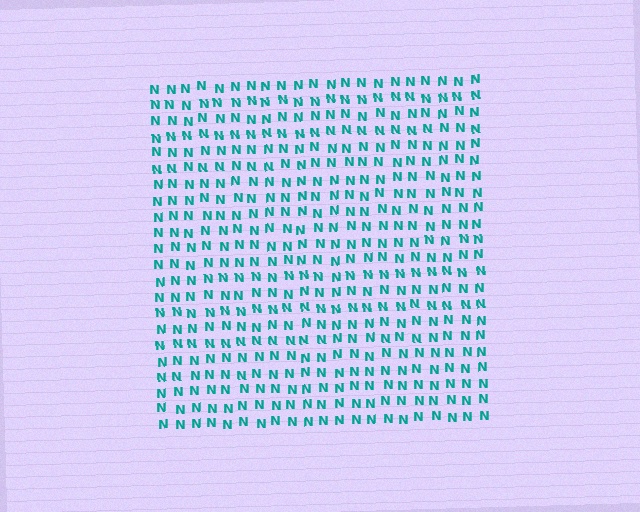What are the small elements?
The small elements are letter N's.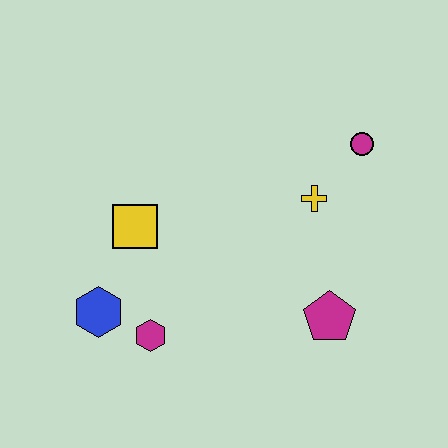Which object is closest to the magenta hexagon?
The blue hexagon is closest to the magenta hexagon.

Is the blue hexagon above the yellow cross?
No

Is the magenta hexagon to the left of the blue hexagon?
No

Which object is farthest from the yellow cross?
The blue hexagon is farthest from the yellow cross.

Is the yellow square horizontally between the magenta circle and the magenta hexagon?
No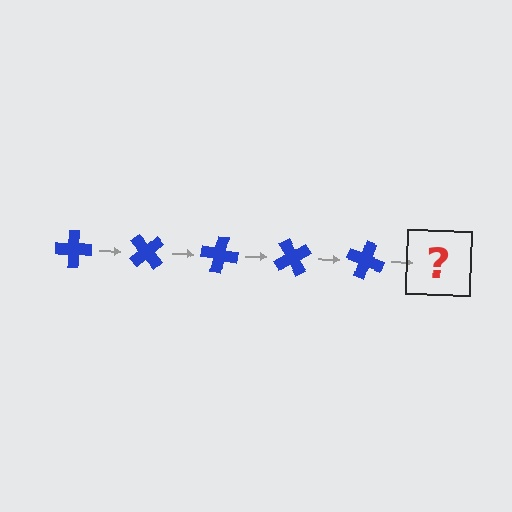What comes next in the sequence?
The next element should be a blue cross rotated 250 degrees.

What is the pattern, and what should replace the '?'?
The pattern is that the cross rotates 50 degrees each step. The '?' should be a blue cross rotated 250 degrees.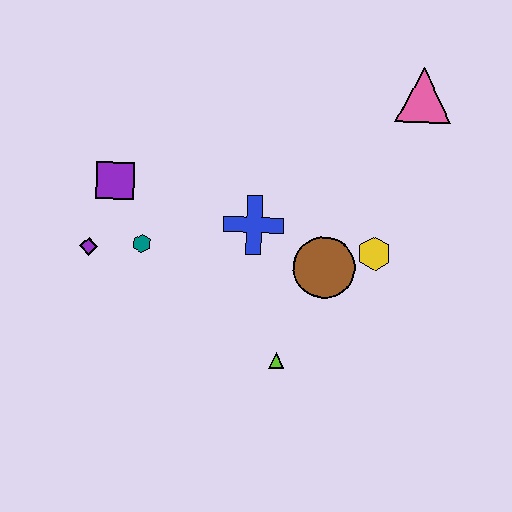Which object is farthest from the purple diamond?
The pink triangle is farthest from the purple diamond.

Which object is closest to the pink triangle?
The yellow hexagon is closest to the pink triangle.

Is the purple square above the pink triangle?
No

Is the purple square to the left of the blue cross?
Yes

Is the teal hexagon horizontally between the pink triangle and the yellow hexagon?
No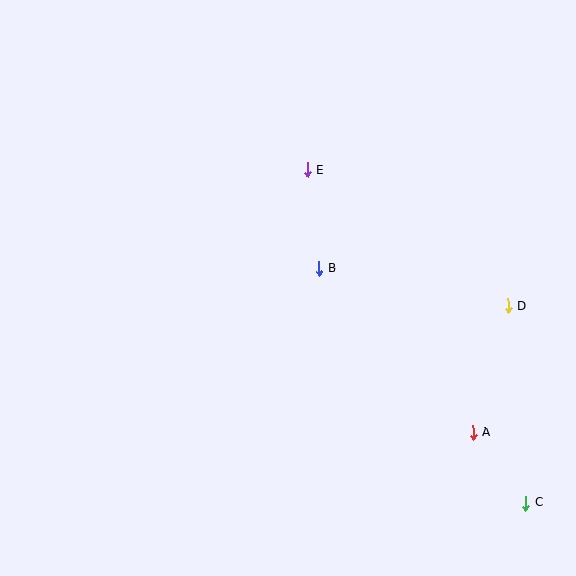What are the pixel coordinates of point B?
Point B is at (319, 268).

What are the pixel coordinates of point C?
Point C is at (526, 503).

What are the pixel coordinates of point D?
Point D is at (508, 306).